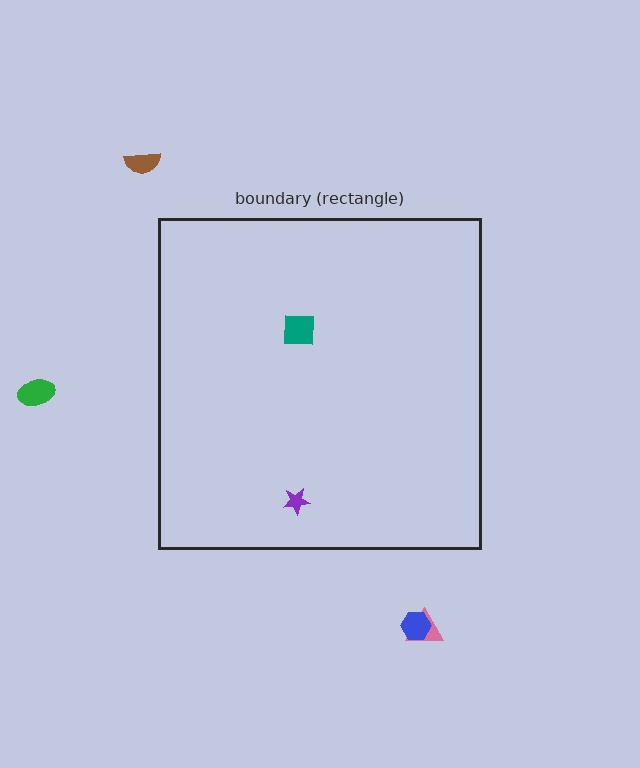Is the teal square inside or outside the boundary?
Inside.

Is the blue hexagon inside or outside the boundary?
Outside.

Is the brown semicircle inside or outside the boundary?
Outside.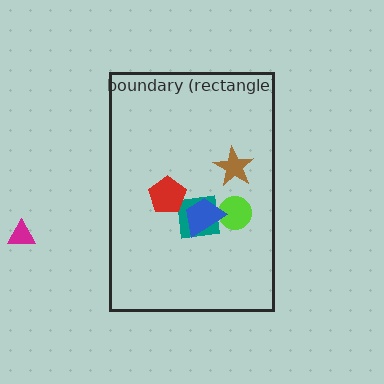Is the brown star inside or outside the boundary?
Inside.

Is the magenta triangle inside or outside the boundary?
Outside.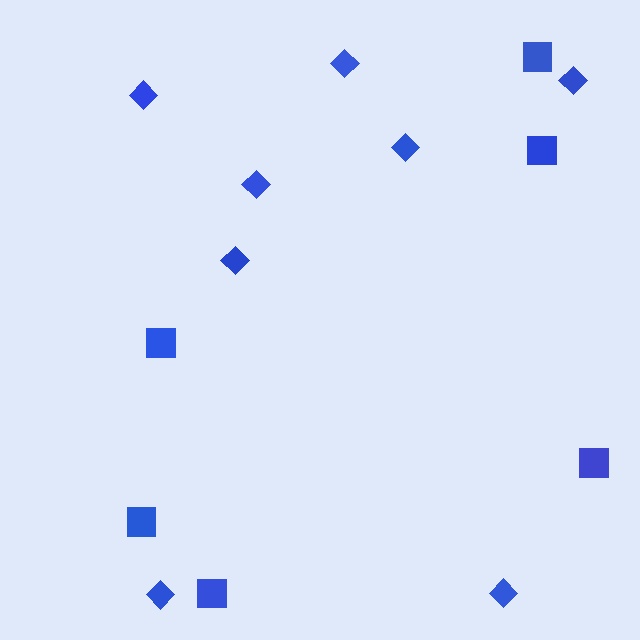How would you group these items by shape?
There are 2 groups: one group of diamonds (8) and one group of squares (6).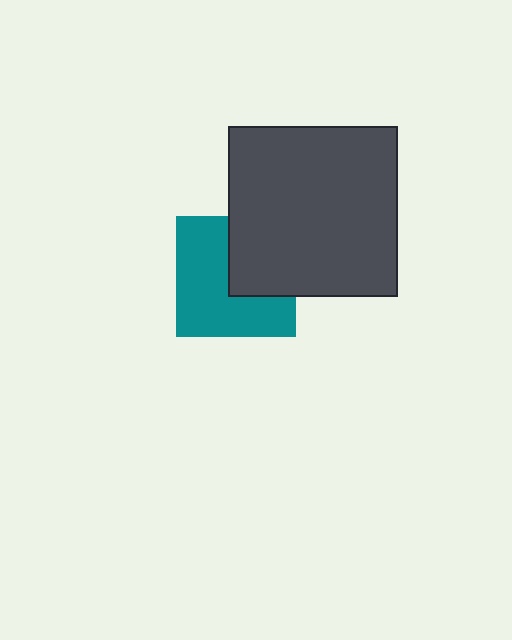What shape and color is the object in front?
The object in front is a dark gray square.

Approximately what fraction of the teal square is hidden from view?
Roughly 38% of the teal square is hidden behind the dark gray square.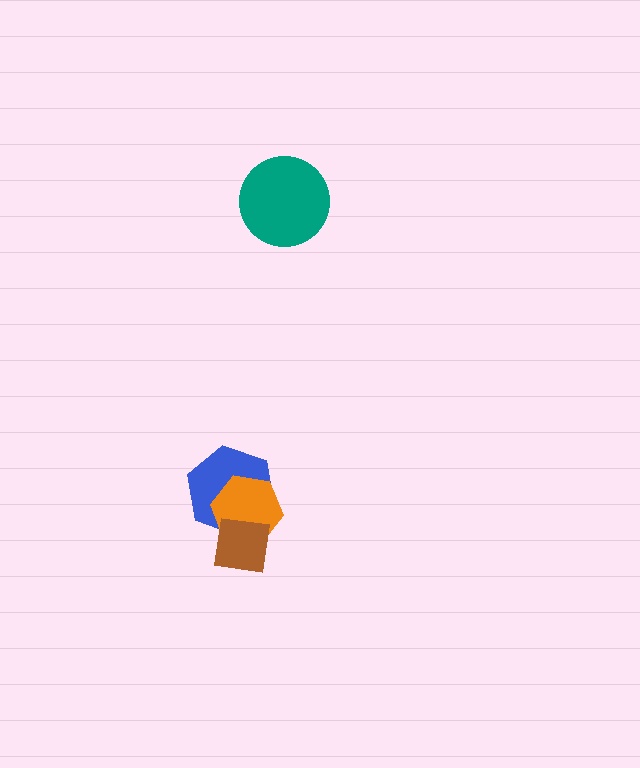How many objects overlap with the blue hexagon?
2 objects overlap with the blue hexagon.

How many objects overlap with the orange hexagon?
2 objects overlap with the orange hexagon.